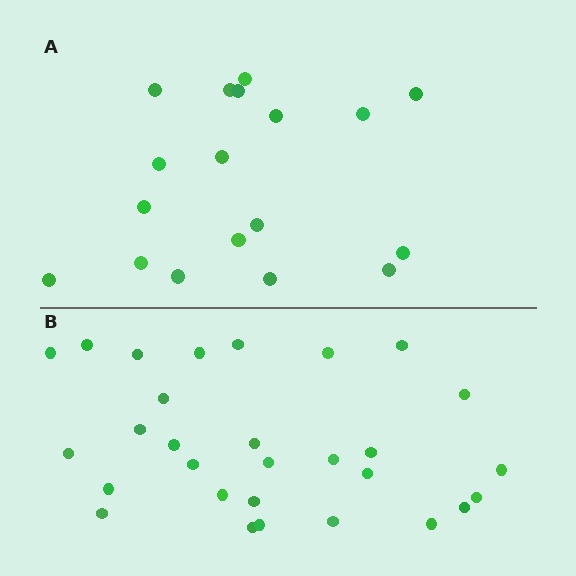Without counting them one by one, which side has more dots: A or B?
Region B (the bottom region) has more dots.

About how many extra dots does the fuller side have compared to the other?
Region B has roughly 12 or so more dots than region A.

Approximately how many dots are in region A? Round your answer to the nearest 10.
About 20 dots. (The exact count is 18, which rounds to 20.)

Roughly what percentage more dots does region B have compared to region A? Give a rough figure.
About 60% more.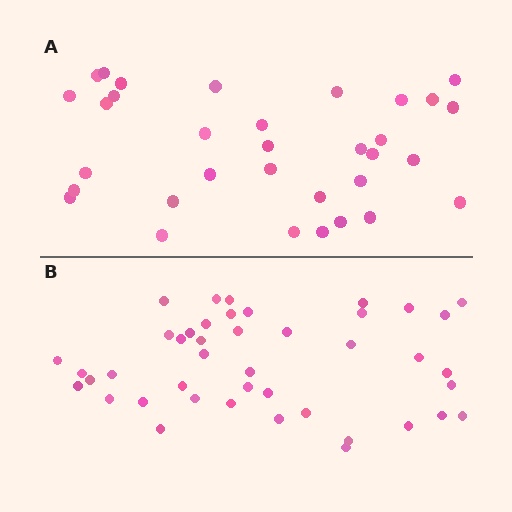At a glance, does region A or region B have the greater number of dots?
Region B (the bottom region) has more dots.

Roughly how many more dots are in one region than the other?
Region B has roughly 10 or so more dots than region A.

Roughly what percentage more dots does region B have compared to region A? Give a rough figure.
About 30% more.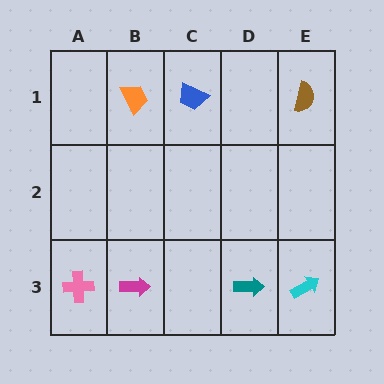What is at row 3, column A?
A pink cross.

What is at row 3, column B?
A magenta arrow.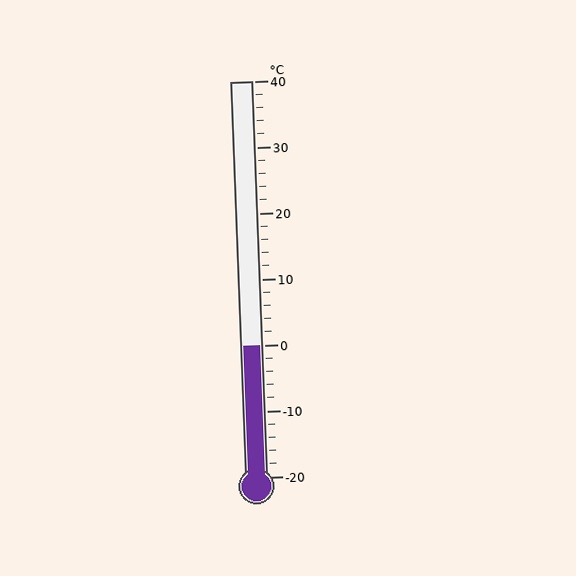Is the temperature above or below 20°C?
The temperature is below 20°C.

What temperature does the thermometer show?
The thermometer shows approximately 0°C.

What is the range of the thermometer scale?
The thermometer scale ranges from -20°C to 40°C.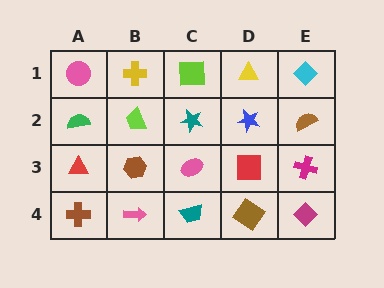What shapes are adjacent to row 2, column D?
A yellow triangle (row 1, column D), a red square (row 3, column D), a teal star (row 2, column C), a brown semicircle (row 2, column E).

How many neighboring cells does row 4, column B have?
3.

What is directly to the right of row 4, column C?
A brown diamond.